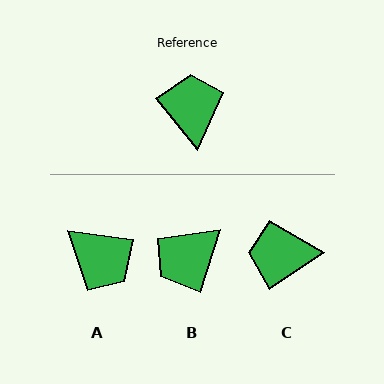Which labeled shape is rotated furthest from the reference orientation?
A, about 137 degrees away.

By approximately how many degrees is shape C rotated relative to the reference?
Approximately 84 degrees counter-clockwise.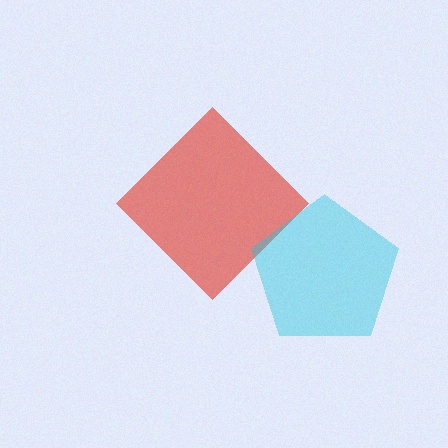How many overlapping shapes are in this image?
There are 2 overlapping shapes in the image.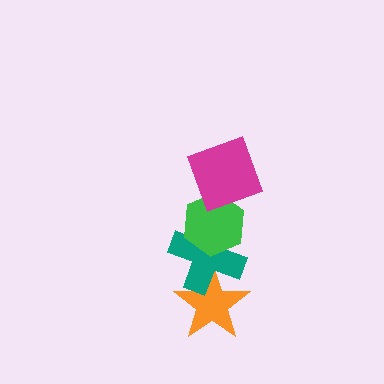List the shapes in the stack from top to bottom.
From top to bottom: the magenta square, the green hexagon, the teal cross, the orange star.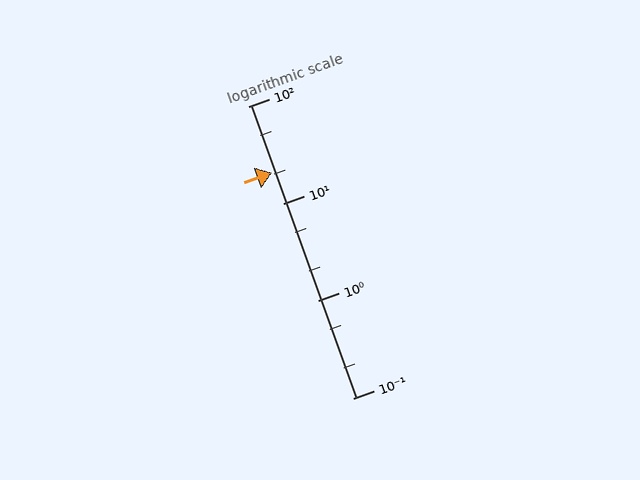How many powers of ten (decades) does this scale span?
The scale spans 3 decades, from 0.1 to 100.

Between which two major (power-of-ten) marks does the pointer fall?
The pointer is between 10 and 100.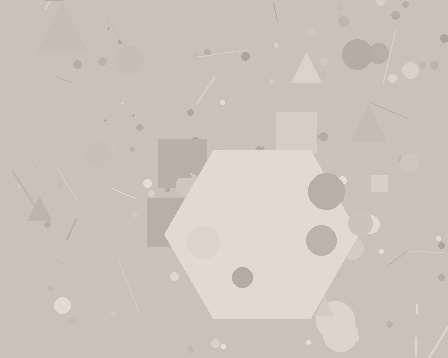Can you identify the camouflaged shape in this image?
The camouflaged shape is a hexagon.